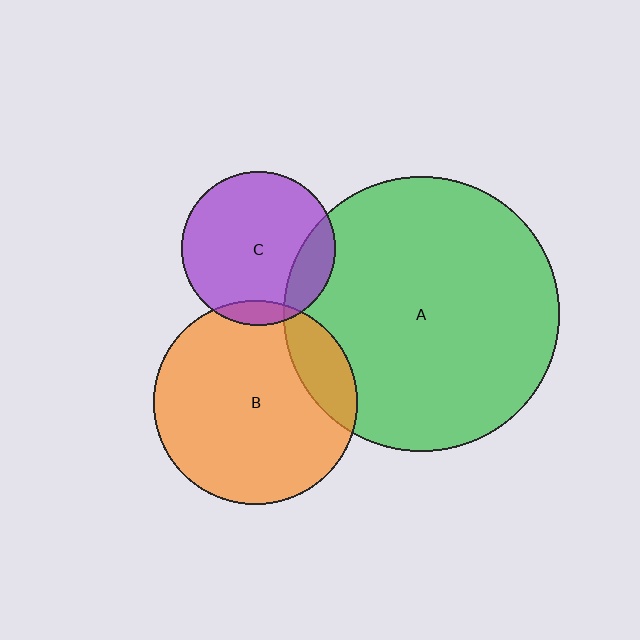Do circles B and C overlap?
Yes.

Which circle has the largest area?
Circle A (green).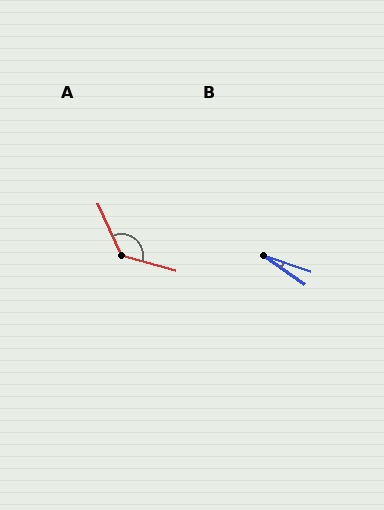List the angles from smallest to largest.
B (16°), A (131°).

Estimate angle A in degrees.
Approximately 131 degrees.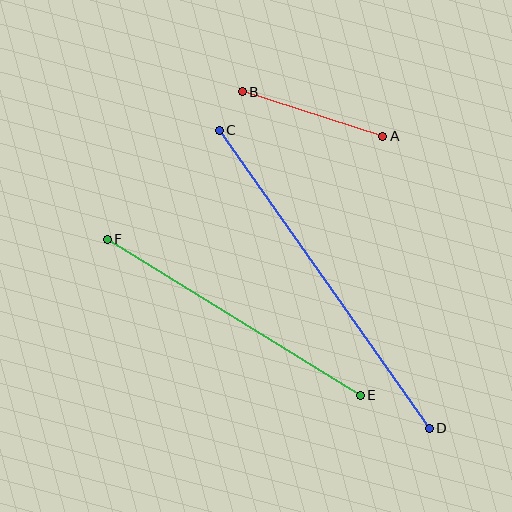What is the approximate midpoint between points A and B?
The midpoint is at approximately (313, 114) pixels.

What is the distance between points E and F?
The distance is approximately 297 pixels.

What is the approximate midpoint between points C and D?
The midpoint is at approximately (324, 279) pixels.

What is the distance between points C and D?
The distance is approximately 365 pixels.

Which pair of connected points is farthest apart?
Points C and D are farthest apart.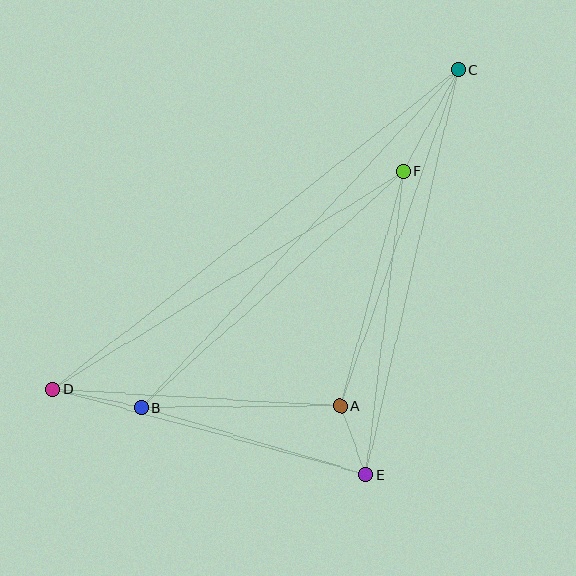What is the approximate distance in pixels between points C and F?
The distance between C and F is approximately 116 pixels.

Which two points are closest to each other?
Points A and E are closest to each other.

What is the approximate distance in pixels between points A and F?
The distance between A and F is approximately 243 pixels.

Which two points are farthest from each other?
Points C and D are farthest from each other.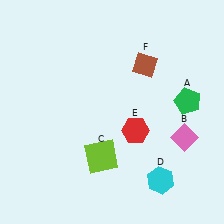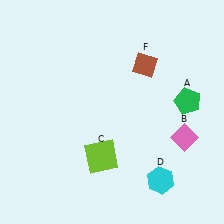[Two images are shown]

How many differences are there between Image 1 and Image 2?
There is 1 difference between the two images.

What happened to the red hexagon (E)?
The red hexagon (E) was removed in Image 2. It was in the bottom-right area of Image 1.